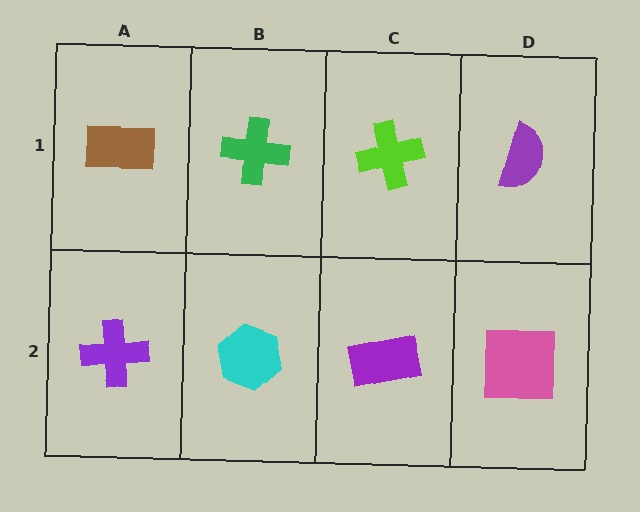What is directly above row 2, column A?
A brown rectangle.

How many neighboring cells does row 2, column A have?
2.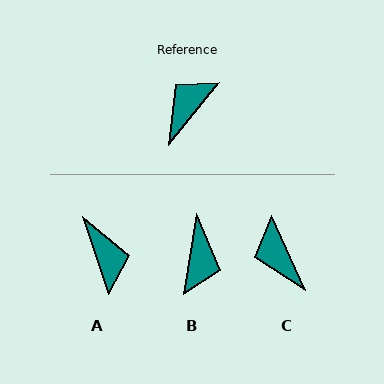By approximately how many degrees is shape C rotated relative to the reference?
Approximately 64 degrees counter-clockwise.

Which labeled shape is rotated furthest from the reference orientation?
B, about 150 degrees away.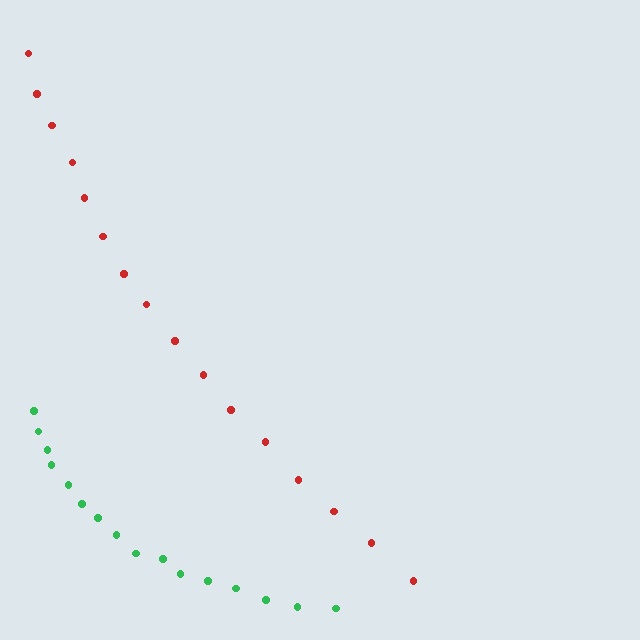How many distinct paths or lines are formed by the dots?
There are 2 distinct paths.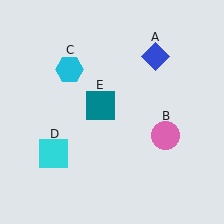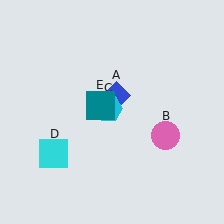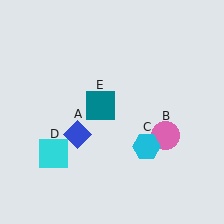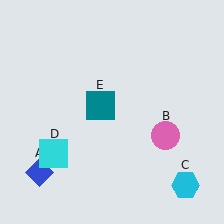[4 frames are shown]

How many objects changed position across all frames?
2 objects changed position: blue diamond (object A), cyan hexagon (object C).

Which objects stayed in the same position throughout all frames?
Pink circle (object B) and cyan square (object D) and teal square (object E) remained stationary.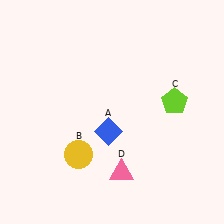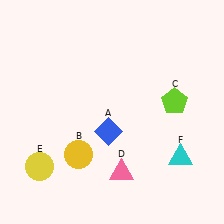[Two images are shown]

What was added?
A yellow circle (E), a cyan triangle (F) were added in Image 2.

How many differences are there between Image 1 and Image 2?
There are 2 differences between the two images.